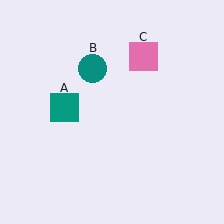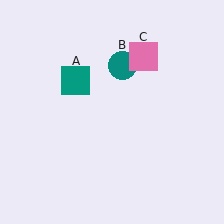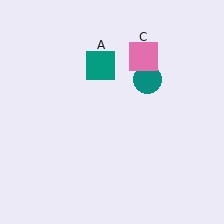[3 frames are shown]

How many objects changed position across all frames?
2 objects changed position: teal square (object A), teal circle (object B).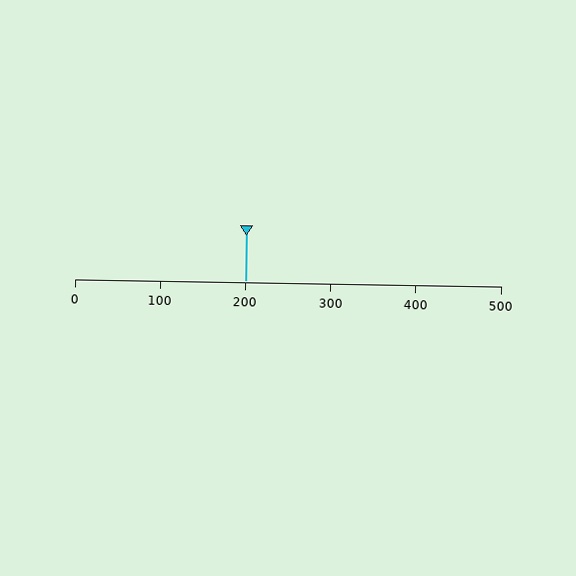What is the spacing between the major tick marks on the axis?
The major ticks are spaced 100 apart.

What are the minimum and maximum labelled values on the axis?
The axis runs from 0 to 500.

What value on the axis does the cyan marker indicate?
The marker indicates approximately 200.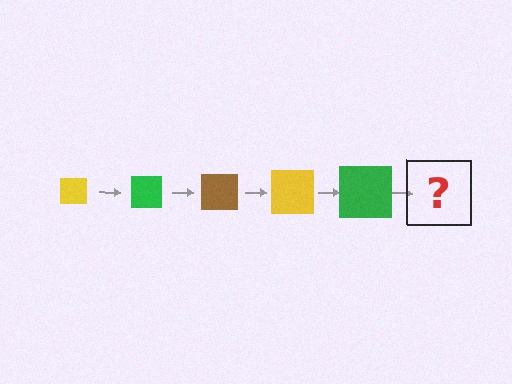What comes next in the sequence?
The next element should be a brown square, larger than the previous one.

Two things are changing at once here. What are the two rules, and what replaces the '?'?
The two rules are that the square grows larger each step and the color cycles through yellow, green, and brown. The '?' should be a brown square, larger than the previous one.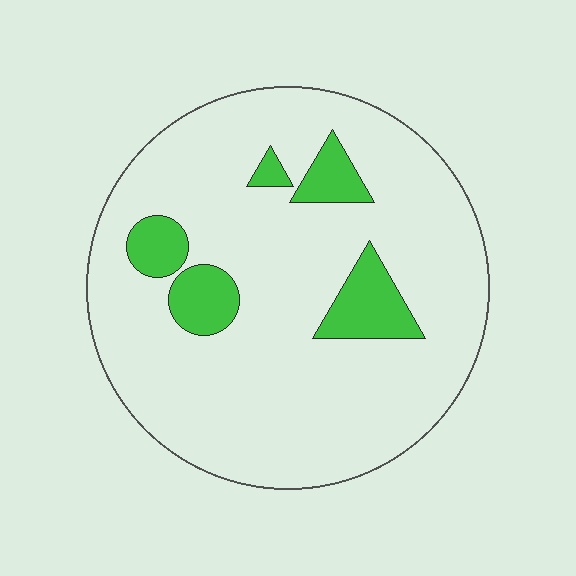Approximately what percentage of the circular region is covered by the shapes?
Approximately 15%.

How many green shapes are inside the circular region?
5.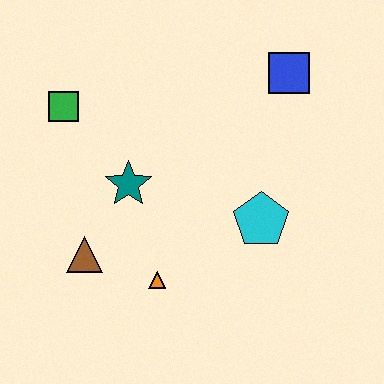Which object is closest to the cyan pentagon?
The orange triangle is closest to the cyan pentagon.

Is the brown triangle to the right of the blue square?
No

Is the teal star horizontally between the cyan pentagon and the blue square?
No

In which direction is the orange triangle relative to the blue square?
The orange triangle is below the blue square.